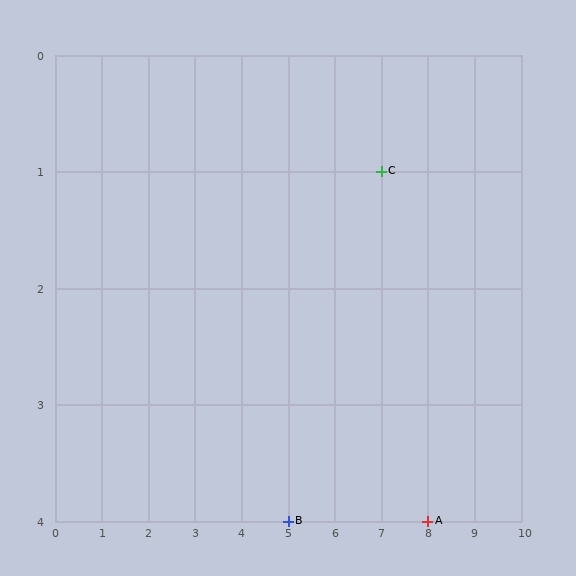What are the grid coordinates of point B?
Point B is at grid coordinates (5, 4).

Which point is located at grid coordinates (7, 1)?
Point C is at (7, 1).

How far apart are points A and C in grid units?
Points A and C are 1 column and 3 rows apart (about 3.2 grid units diagonally).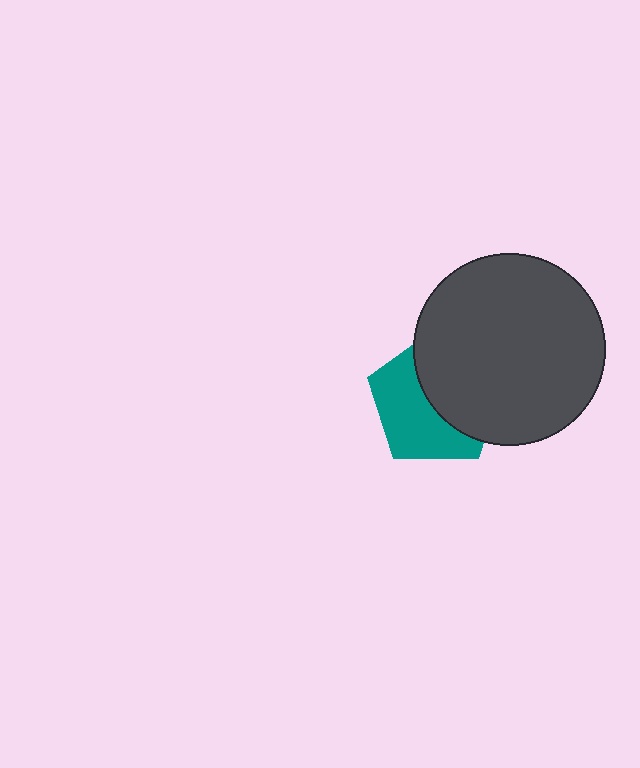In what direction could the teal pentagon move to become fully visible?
The teal pentagon could move left. That would shift it out from behind the dark gray circle entirely.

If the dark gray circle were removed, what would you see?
You would see the complete teal pentagon.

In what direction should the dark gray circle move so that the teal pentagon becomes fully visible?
The dark gray circle should move right. That is the shortest direction to clear the overlap and leave the teal pentagon fully visible.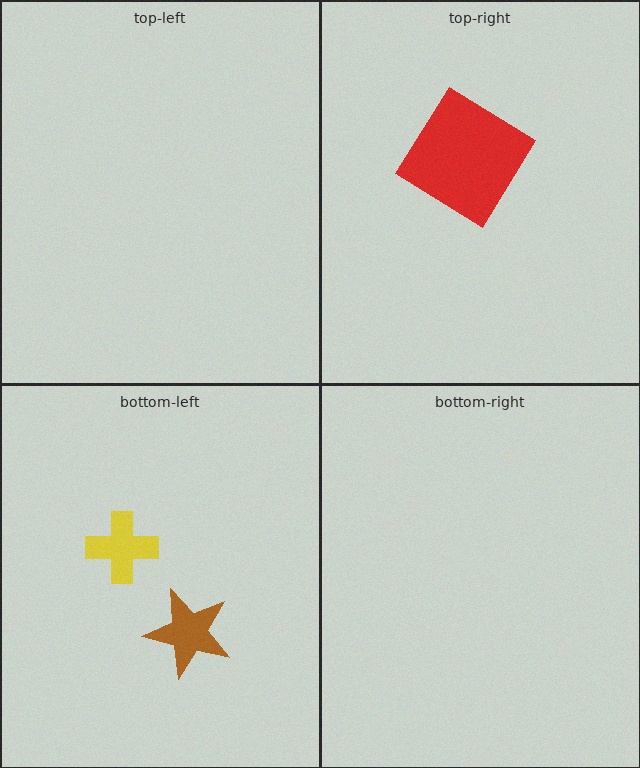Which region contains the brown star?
The bottom-left region.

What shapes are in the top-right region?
The red diamond.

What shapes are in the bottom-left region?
The brown star, the yellow cross.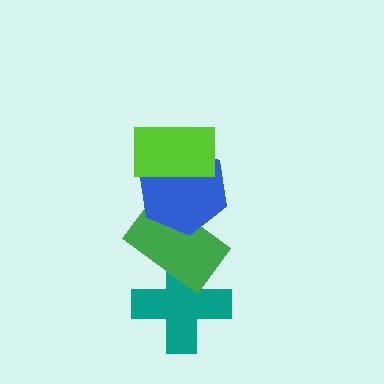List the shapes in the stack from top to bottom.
From top to bottom: the lime rectangle, the blue hexagon, the green rectangle, the teal cross.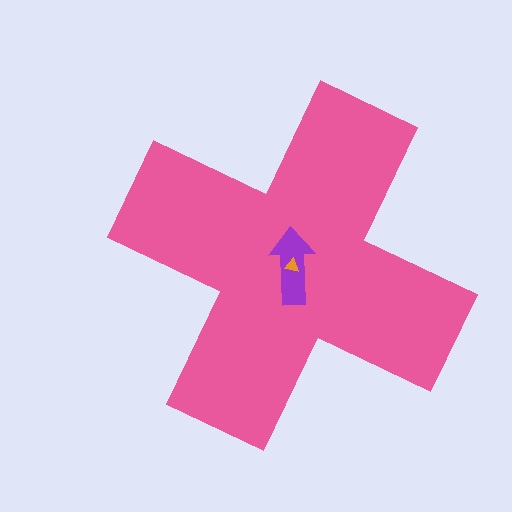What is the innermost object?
The orange triangle.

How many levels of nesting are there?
3.